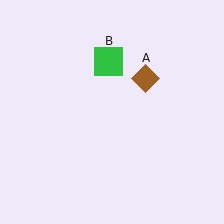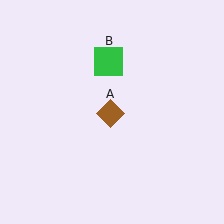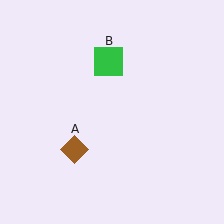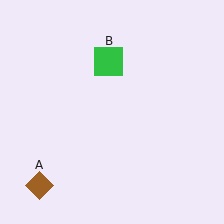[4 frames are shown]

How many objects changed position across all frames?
1 object changed position: brown diamond (object A).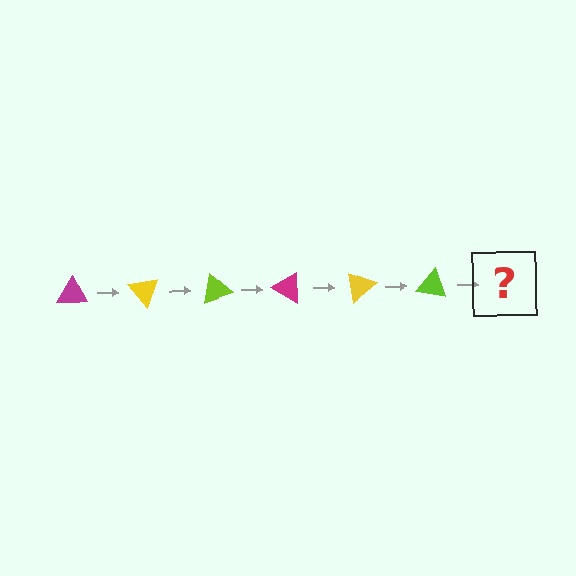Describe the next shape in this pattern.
It should be a magenta triangle, rotated 300 degrees from the start.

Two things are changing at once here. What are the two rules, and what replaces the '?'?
The two rules are that it rotates 50 degrees each step and the color cycles through magenta, yellow, and lime. The '?' should be a magenta triangle, rotated 300 degrees from the start.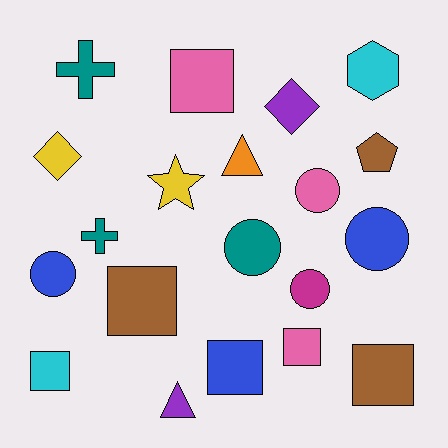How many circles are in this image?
There are 5 circles.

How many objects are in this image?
There are 20 objects.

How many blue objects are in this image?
There are 3 blue objects.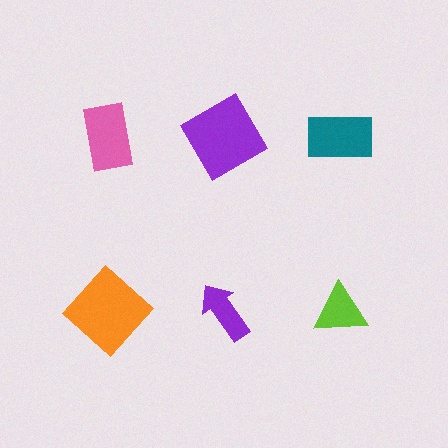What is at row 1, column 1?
A pink rectangle.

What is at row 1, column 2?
A purple diamond.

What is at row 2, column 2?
A purple arrow.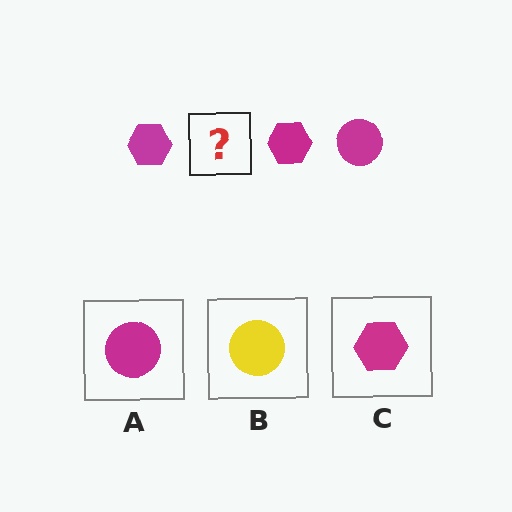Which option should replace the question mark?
Option A.